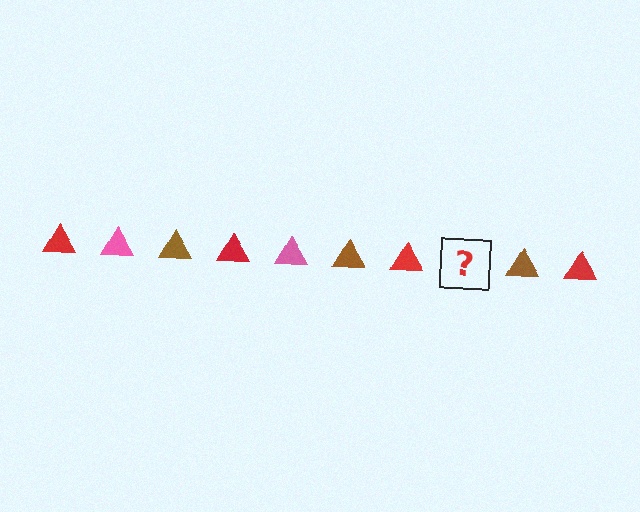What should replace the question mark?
The question mark should be replaced with a pink triangle.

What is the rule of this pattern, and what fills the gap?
The rule is that the pattern cycles through red, pink, brown triangles. The gap should be filled with a pink triangle.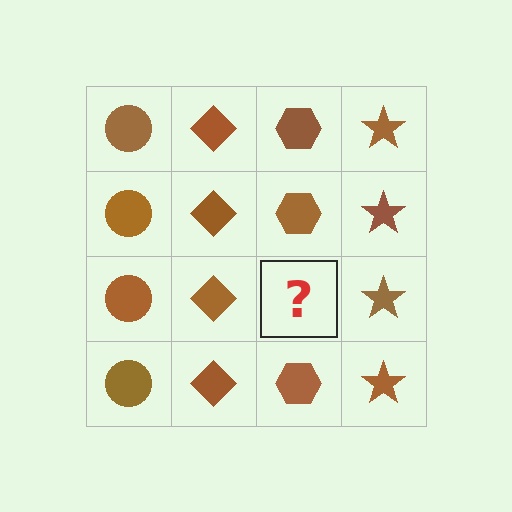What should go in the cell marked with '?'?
The missing cell should contain a brown hexagon.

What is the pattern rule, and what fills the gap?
The rule is that each column has a consistent shape. The gap should be filled with a brown hexagon.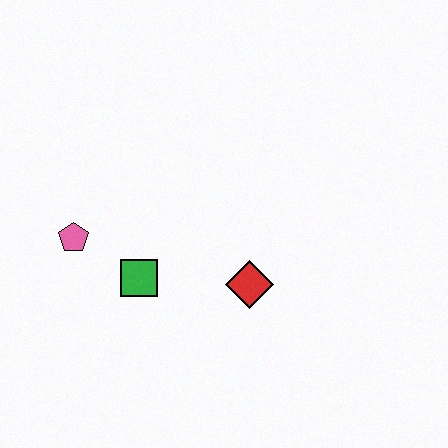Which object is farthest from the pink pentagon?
The red diamond is farthest from the pink pentagon.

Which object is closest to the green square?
The pink pentagon is closest to the green square.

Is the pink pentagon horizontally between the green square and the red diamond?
No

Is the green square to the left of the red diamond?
Yes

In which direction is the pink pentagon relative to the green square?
The pink pentagon is to the left of the green square.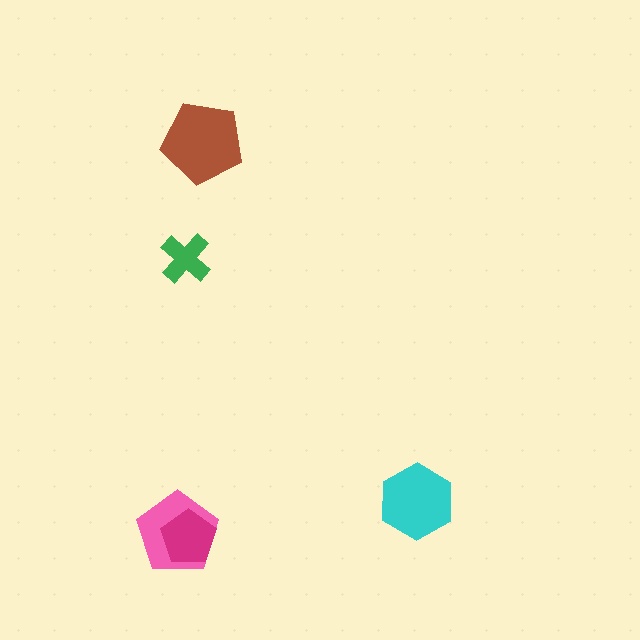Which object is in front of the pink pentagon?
The magenta pentagon is in front of the pink pentagon.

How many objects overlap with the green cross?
0 objects overlap with the green cross.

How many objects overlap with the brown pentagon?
0 objects overlap with the brown pentagon.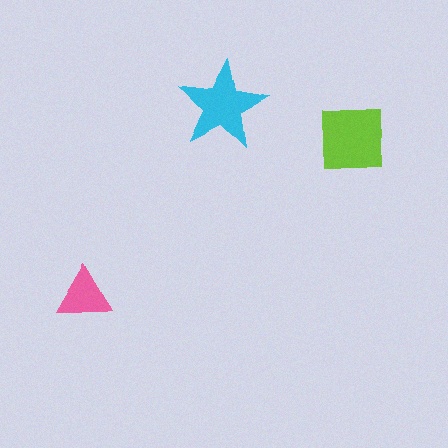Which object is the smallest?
The pink triangle.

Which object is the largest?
The lime square.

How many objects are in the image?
There are 3 objects in the image.